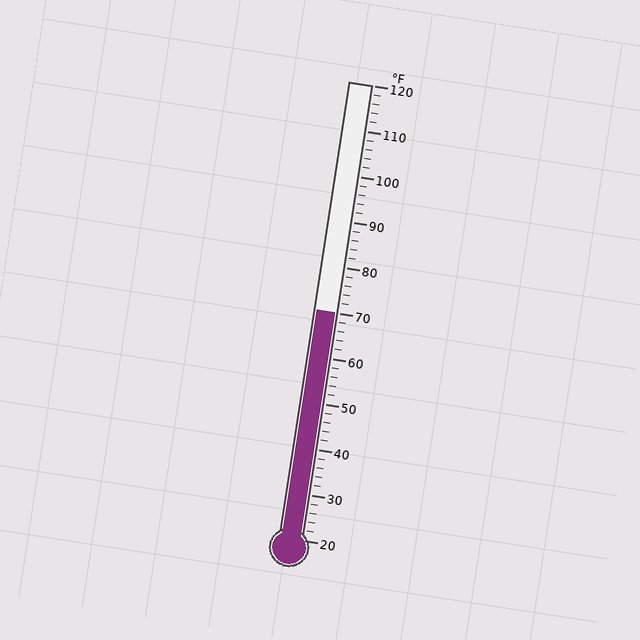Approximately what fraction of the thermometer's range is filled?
The thermometer is filled to approximately 50% of its range.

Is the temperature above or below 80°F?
The temperature is below 80°F.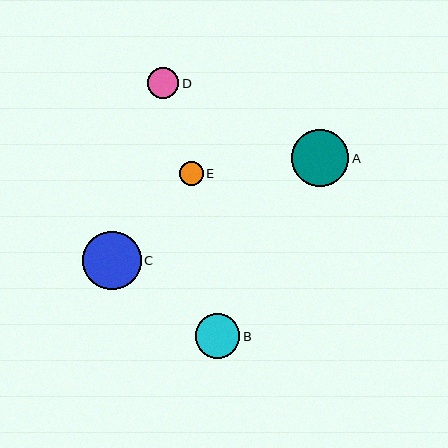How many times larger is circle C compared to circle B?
Circle C is approximately 1.3 times the size of circle B.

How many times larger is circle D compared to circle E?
Circle D is approximately 1.3 times the size of circle E.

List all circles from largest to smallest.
From largest to smallest: C, A, B, D, E.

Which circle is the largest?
Circle C is the largest with a size of approximately 58 pixels.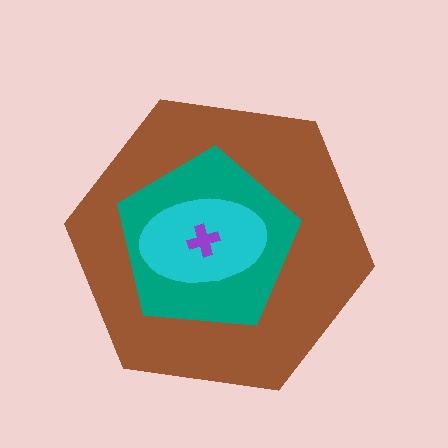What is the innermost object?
The purple cross.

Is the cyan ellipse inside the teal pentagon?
Yes.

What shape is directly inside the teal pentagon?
The cyan ellipse.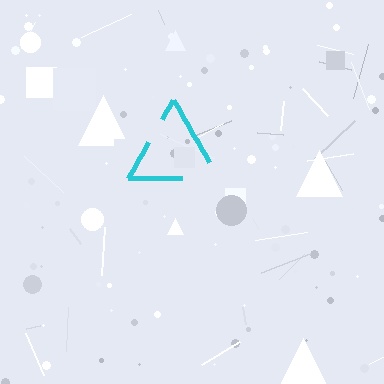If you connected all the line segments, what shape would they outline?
They would outline a triangle.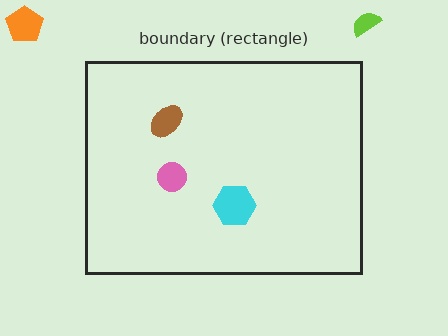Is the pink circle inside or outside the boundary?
Inside.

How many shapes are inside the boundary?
3 inside, 2 outside.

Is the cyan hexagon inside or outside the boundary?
Inside.